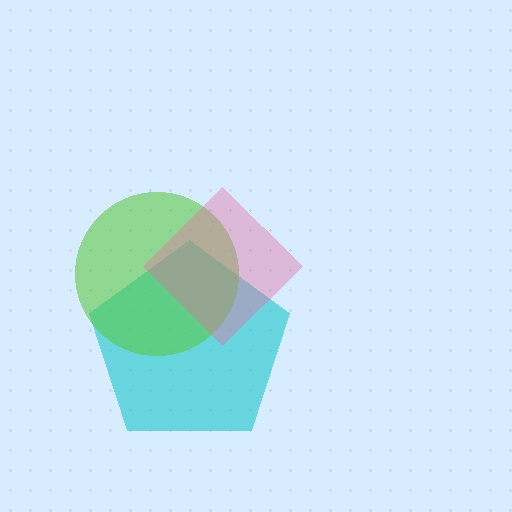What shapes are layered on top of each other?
The layered shapes are: a cyan pentagon, a lime circle, a pink diamond.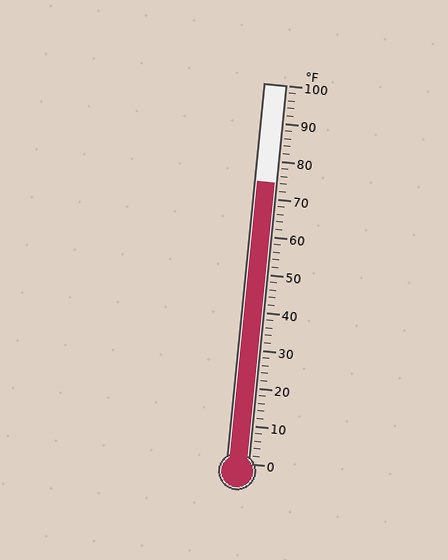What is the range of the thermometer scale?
The thermometer scale ranges from 0°F to 100°F.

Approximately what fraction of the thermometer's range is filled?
The thermometer is filled to approximately 75% of its range.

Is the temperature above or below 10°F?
The temperature is above 10°F.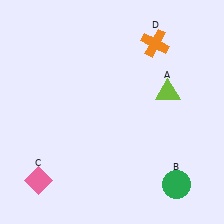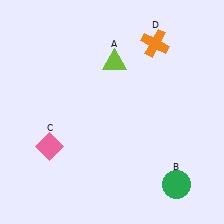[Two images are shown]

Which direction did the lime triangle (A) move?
The lime triangle (A) moved left.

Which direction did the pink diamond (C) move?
The pink diamond (C) moved up.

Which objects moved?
The objects that moved are: the lime triangle (A), the pink diamond (C).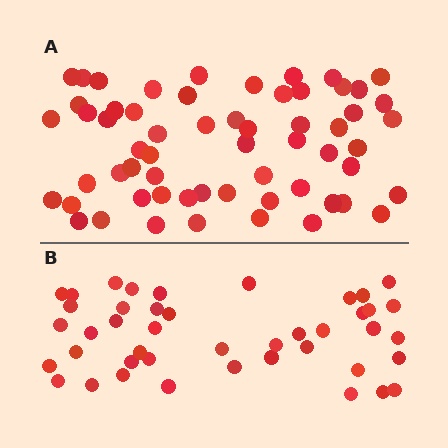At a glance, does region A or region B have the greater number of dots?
Region A (the top region) has more dots.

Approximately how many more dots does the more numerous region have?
Region A has approximately 15 more dots than region B.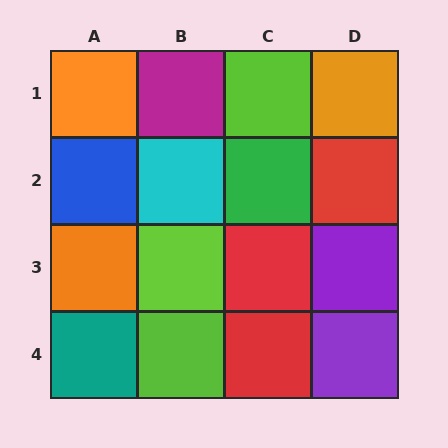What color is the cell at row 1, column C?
Lime.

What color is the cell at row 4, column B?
Lime.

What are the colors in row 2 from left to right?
Blue, cyan, green, red.